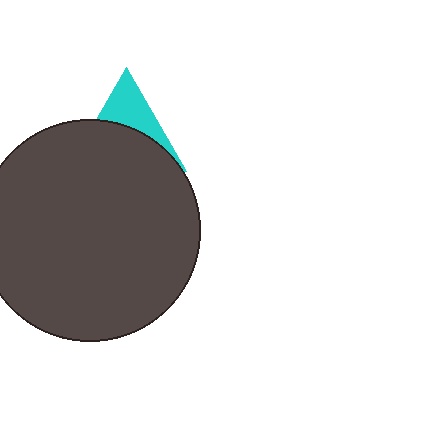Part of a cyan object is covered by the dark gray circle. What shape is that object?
It is a triangle.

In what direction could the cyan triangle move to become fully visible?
The cyan triangle could move up. That would shift it out from behind the dark gray circle entirely.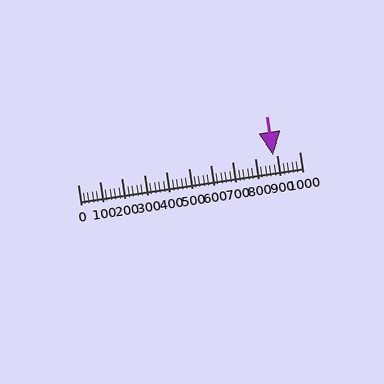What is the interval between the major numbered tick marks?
The major tick marks are spaced 100 units apart.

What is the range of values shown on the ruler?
The ruler shows values from 0 to 1000.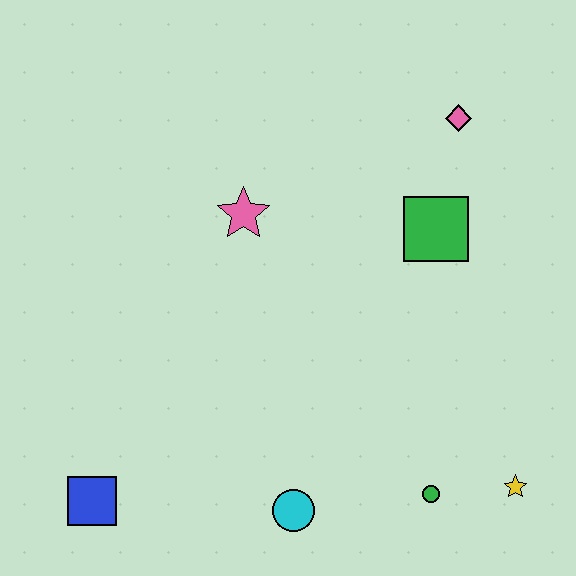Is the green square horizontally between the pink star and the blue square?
No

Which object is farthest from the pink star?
The yellow star is farthest from the pink star.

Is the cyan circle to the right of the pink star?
Yes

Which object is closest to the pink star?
The green square is closest to the pink star.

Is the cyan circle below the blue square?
Yes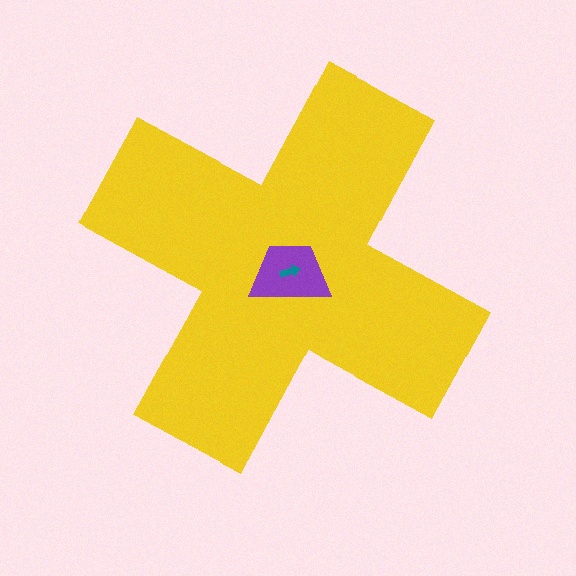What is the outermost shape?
The yellow cross.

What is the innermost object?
The teal arrow.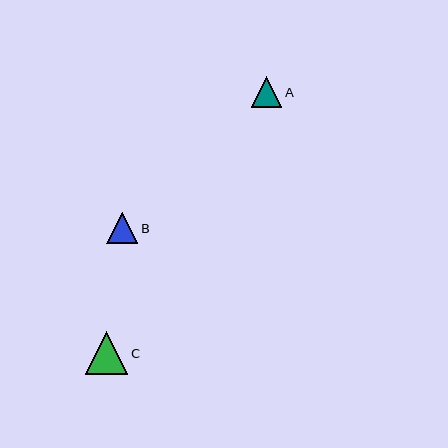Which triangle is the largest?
Triangle C is the largest with a size of approximately 42 pixels.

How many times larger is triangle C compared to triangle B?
Triangle C is approximately 1.4 times the size of triangle B.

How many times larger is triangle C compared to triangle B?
Triangle C is approximately 1.4 times the size of triangle B.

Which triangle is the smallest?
Triangle A is the smallest with a size of approximately 30 pixels.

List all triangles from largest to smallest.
From largest to smallest: C, B, A.